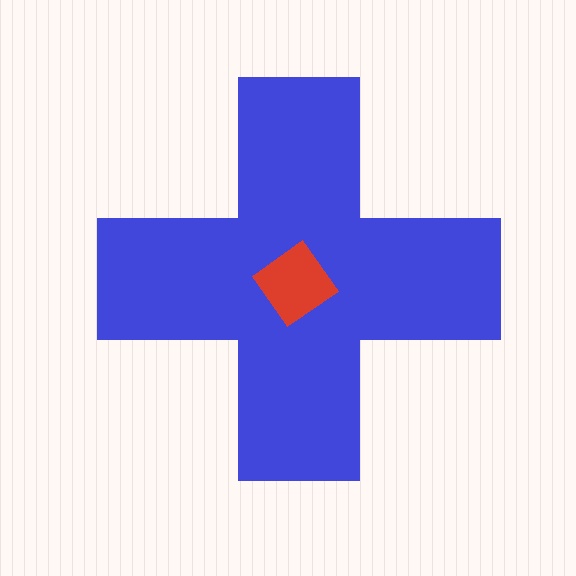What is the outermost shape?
The blue cross.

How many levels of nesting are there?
2.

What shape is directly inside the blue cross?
The red diamond.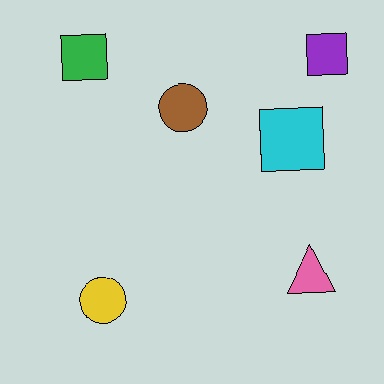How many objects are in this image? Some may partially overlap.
There are 6 objects.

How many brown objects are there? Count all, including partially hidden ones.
There is 1 brown object.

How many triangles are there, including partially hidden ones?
There is 1 triangle.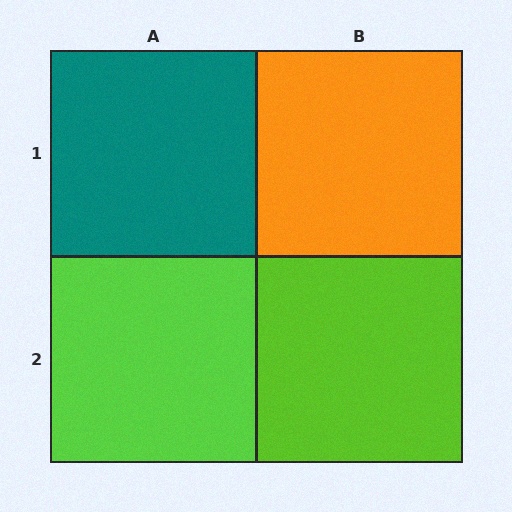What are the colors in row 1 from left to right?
Teal, orange.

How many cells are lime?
2 cells are lime.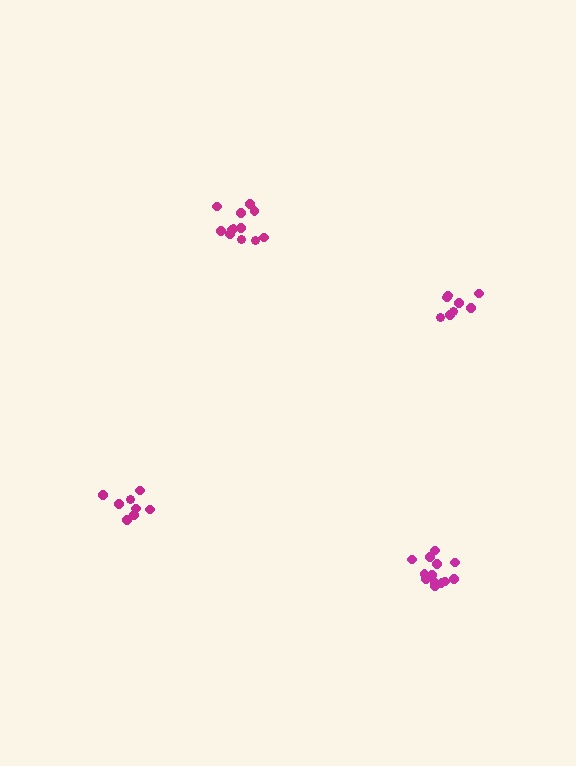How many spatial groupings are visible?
There are 4 spatial groupings.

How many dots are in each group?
Group 1: 8 dots, Group 2: 8 dots, Group 3: 13 dots, Group 4: 12 dots (41 total).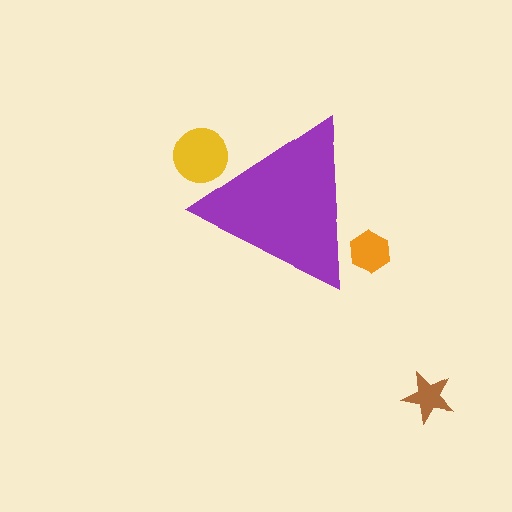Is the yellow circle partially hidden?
Yes, the yellow circle is partially hidden behind the purple triangle.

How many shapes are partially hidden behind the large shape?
2 shapes are partially hidden.